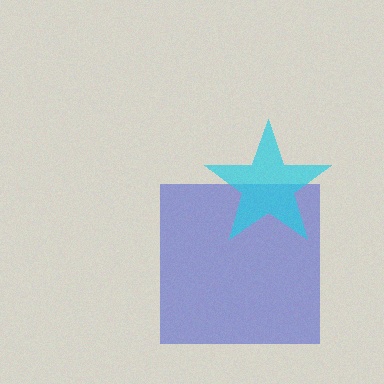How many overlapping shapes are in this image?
There are 2 overlapping shapes in the image.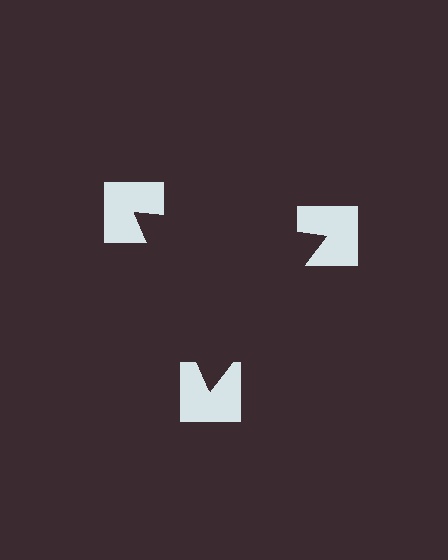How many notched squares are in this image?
There are 3 — one at each vertex of the illusory triangle.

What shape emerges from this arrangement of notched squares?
An illusory triangle — its edges are inferred from the aligned wedge cuts in the notched squares, not physically drawn.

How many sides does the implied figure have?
3 sides.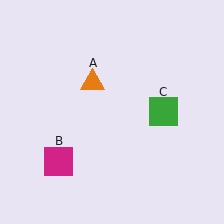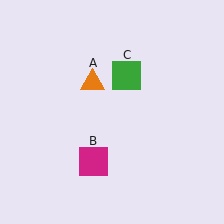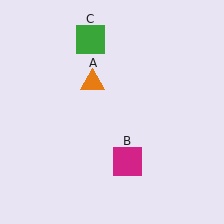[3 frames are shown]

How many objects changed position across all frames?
2 objects changed position: magenta square (object B), green square (object C).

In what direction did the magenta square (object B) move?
The magenta square (object B) moved right.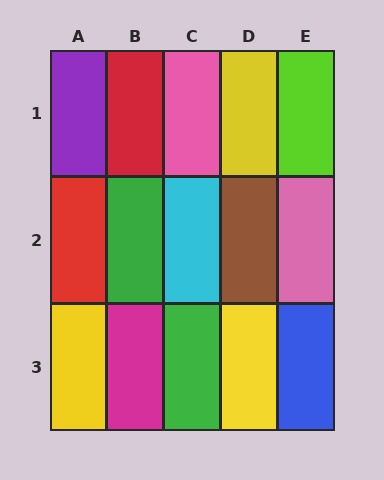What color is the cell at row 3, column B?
Magenta.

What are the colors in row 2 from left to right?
Red, green, cyan, brown, pink.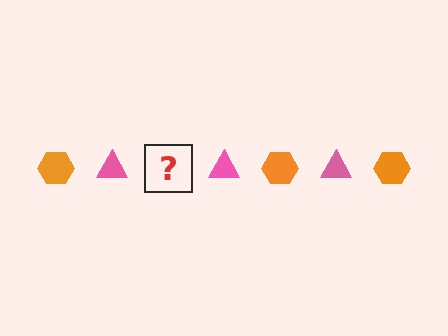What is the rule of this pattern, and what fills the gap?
The rule is that the pattern alternates between orange hexagon and pink triangle. The gap should be filled with an orange hexagon.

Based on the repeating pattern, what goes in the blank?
The blank should be an orange hexagon.